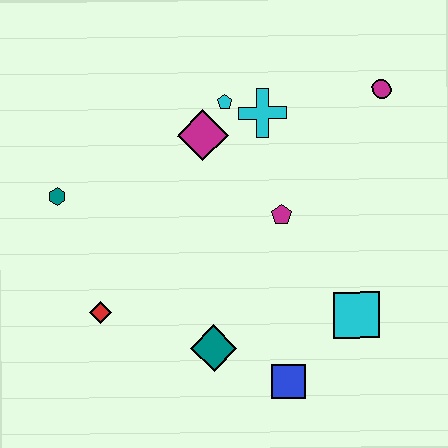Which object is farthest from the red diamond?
The magenta circle is farthest from the red diamond.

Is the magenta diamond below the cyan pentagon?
Yes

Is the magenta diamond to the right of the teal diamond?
No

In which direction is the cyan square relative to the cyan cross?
The cyan square is below the cyan cross.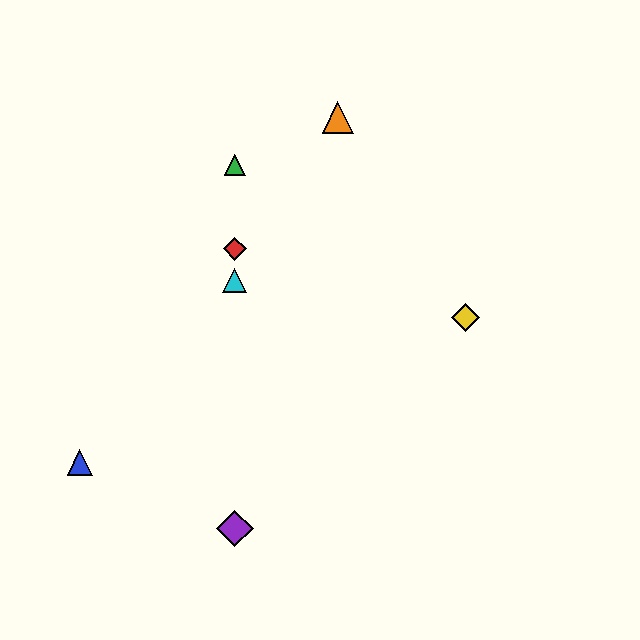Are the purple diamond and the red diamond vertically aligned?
Yes, both are at x≈235.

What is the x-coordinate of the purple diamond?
The purple diamond is at x≈235.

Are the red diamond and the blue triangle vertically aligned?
No, the red diamond is at x≈235 and the blue triangle is at x≈80.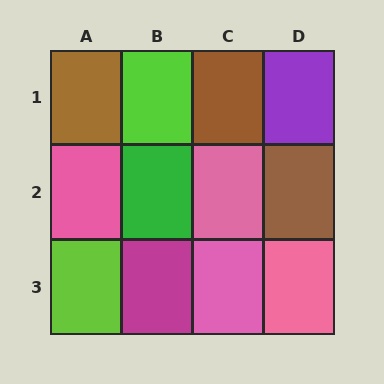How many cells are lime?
2 cells are lime.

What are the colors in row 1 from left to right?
Brown, lime, brown, purple.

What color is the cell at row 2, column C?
Pink.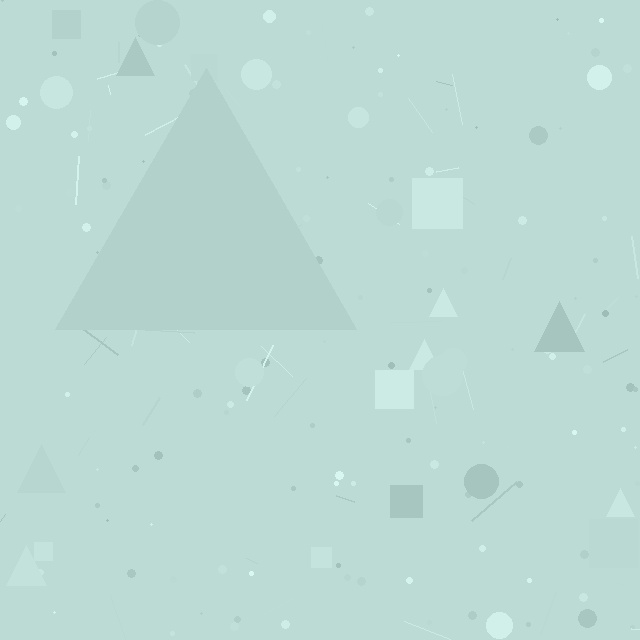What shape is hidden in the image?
A triangle is hidden in the image.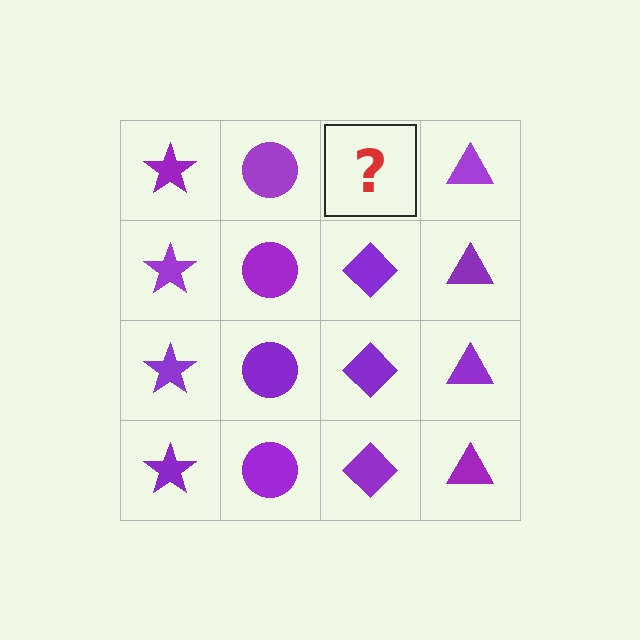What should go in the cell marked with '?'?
The missing cell should contain a purple diamond.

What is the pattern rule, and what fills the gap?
The rule is that each column has a consistent shape. The gap should be filled with a purple diamond.